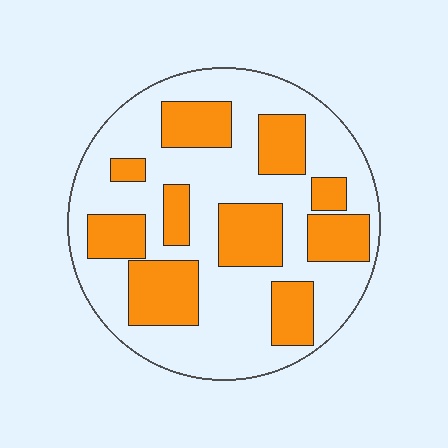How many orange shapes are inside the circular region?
10.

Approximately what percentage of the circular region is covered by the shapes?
Approximately 35%.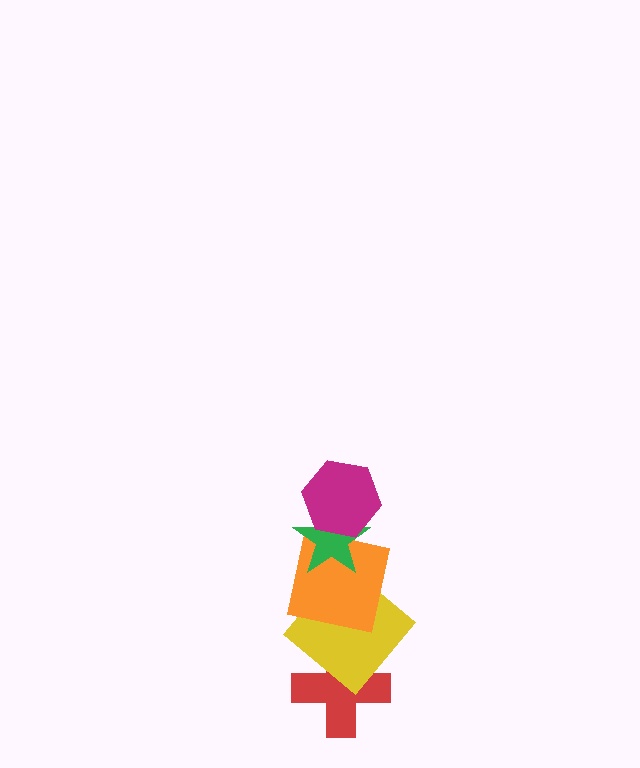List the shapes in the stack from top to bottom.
From top to bottom: the magenta hexagon, the green star, the orange square, the yellow diamond, the red cross.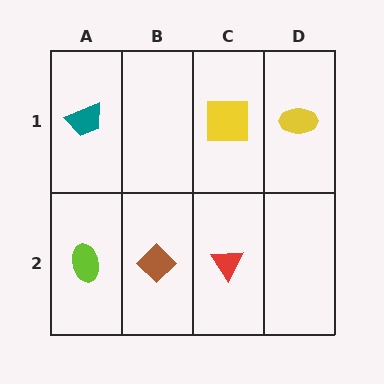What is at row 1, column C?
A yellow square.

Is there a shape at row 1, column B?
No, that cell is empty.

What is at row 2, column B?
A brown diamond.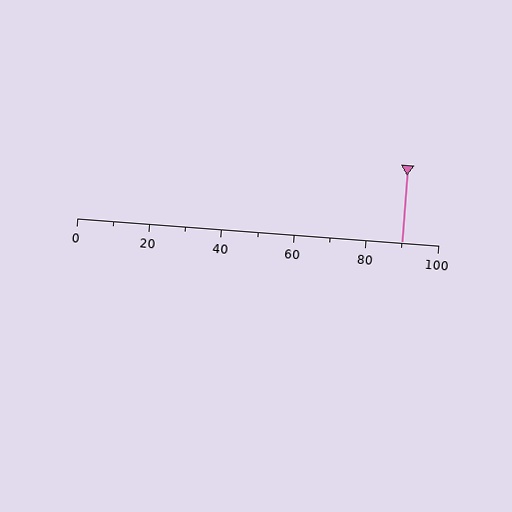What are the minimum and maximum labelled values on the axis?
The axis runs from 0 to 100.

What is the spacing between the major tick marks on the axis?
The major ticks are spaced 20 apart.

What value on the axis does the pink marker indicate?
The marker indicates approximately 90.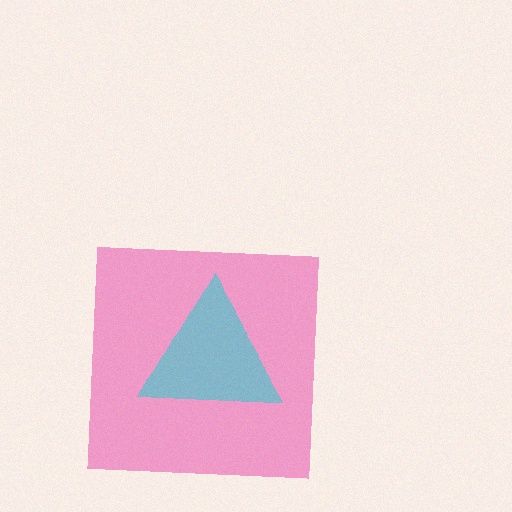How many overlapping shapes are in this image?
There are 2 overlapping shapes in the image.